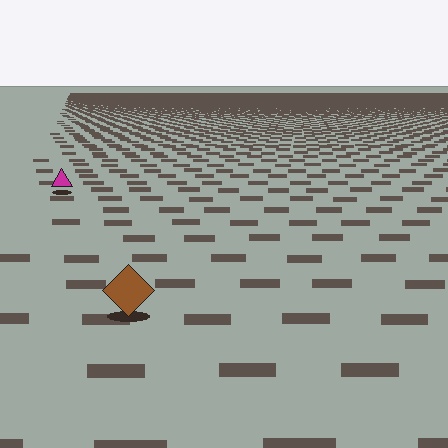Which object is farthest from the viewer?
The magenta triangle is farthest from the viewer. It appears smaller and the ground texture around it is denser.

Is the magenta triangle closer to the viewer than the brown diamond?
No. The brown diamond is closer — you can tell from the texture gradient: the ground texture is coarser near it.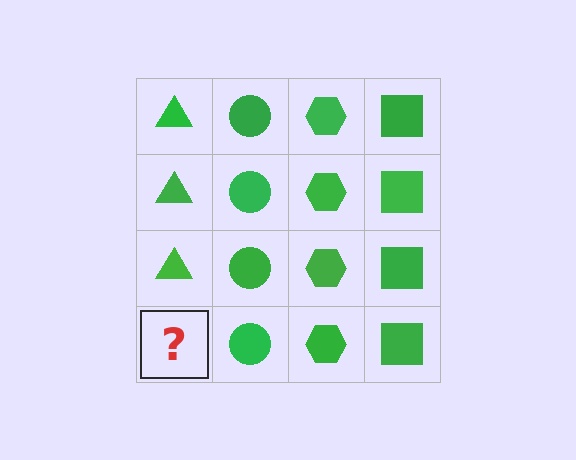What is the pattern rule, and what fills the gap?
The rule is that each column has a consistent shape. The gap should be filled with a green triangle.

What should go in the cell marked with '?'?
The missing cell should contain a green triangle.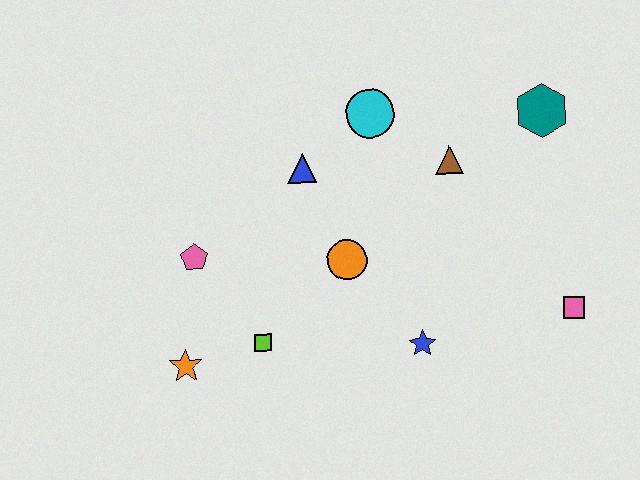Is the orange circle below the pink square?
No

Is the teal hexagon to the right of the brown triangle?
Yes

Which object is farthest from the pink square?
The orange star is farthest from the pink square.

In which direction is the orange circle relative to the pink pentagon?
The orange circle is to the right of the pink pentagon.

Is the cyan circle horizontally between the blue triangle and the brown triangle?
Yes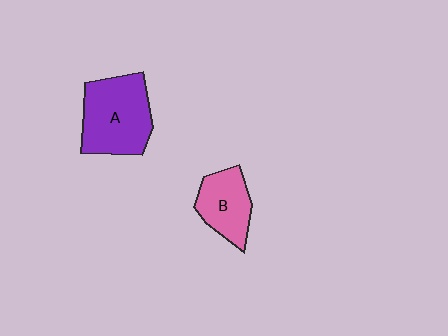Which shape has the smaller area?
Shape B (pink).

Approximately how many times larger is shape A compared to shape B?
Approximately 1.6 times.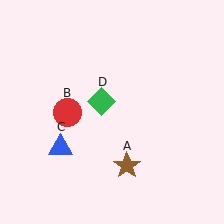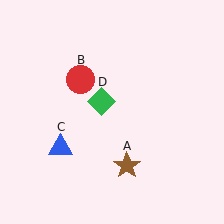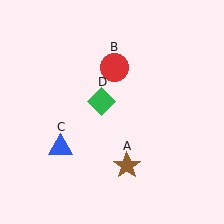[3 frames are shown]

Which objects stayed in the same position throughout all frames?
Brown star (object A) and blue triangle (object C) and green diamond (object D) remained stationary.